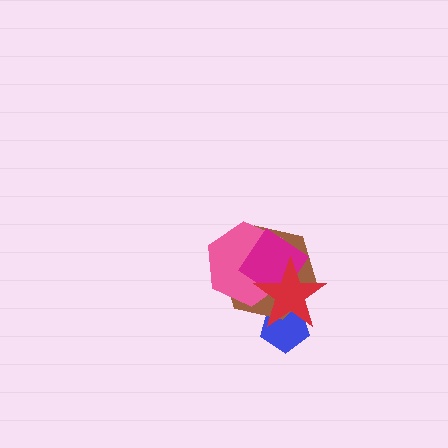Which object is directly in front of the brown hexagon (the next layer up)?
The pink hexagon is directly in front of the brown hexagon.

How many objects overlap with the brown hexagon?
4 objects overlap with the brown hexagon.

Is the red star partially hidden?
No, no other shape covers it.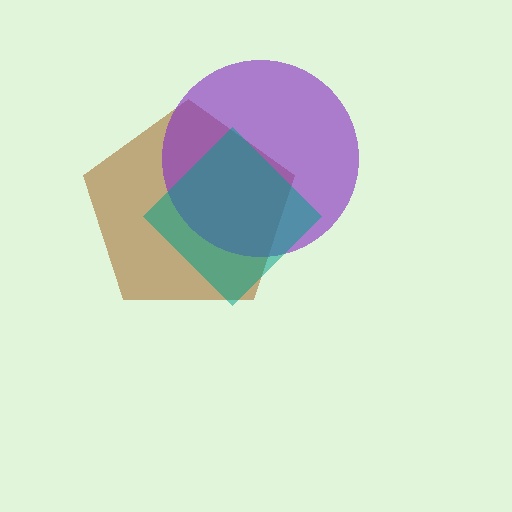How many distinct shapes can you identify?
There are 3 distinct shapes: a brown pentagon, a purple circle, a teal diamond.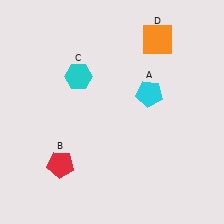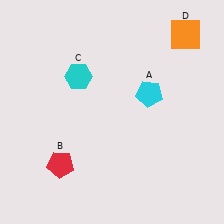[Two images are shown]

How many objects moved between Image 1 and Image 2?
1 object moved between the two images.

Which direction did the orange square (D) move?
The orange square (D) moved right.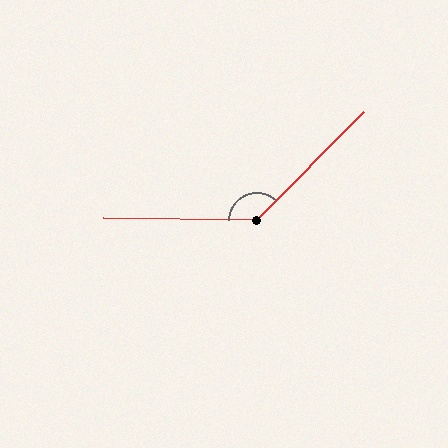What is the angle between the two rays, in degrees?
Approximately 134 degrees.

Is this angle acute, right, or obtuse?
It is obtuse.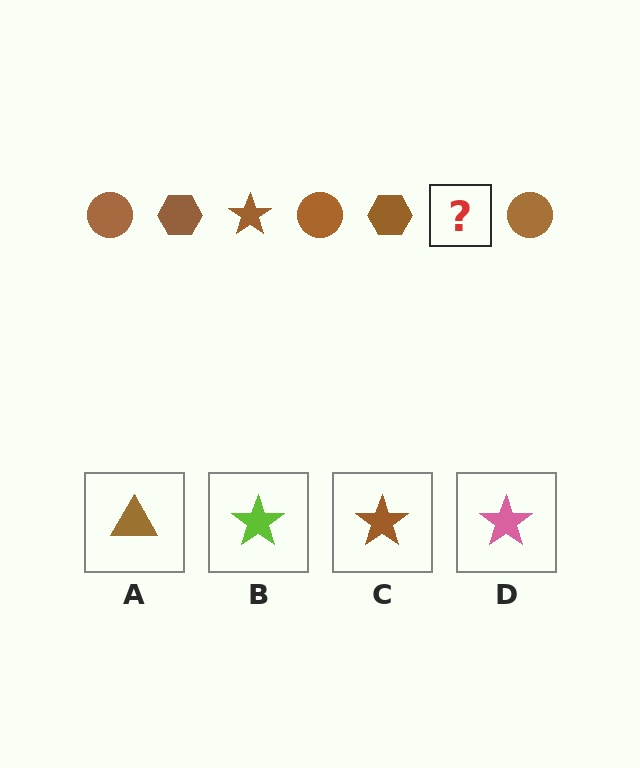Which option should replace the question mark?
Option C.